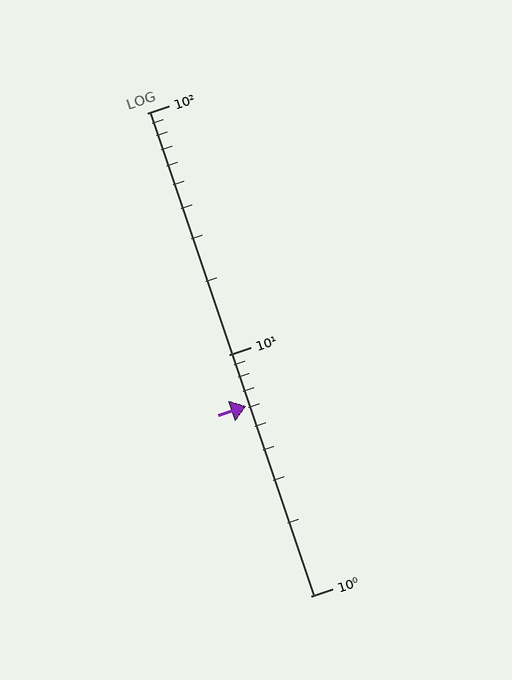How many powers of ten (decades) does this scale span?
The scale spans 2 decades, from 1 to 100.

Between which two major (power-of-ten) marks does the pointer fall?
The pointer is between 1 and 10.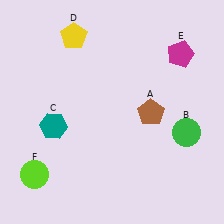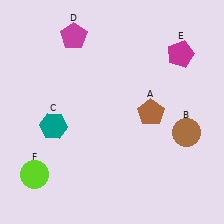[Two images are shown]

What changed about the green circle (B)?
In Image 1, B is green. In Image 2, it changed to brown.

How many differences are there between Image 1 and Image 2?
There are 2 differences between the two images.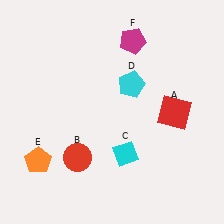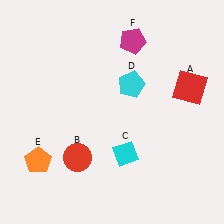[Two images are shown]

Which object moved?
The red square (A) moved up.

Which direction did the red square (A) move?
The red square (A) moved up.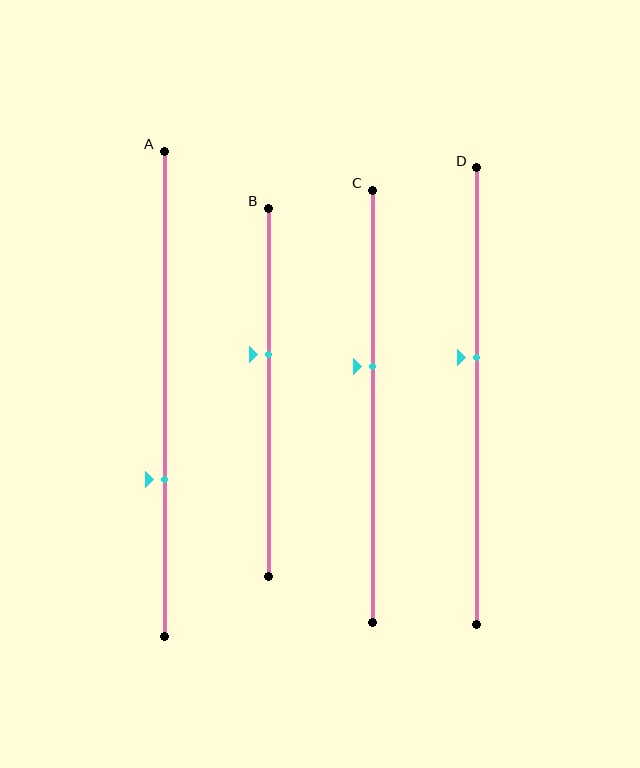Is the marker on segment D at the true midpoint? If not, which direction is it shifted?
No, the marker on segment D is shifted upward by about 8% of the segment length.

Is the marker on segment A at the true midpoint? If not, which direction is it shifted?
No, the marker on segment A is shifted downward by about 18% of the segment length.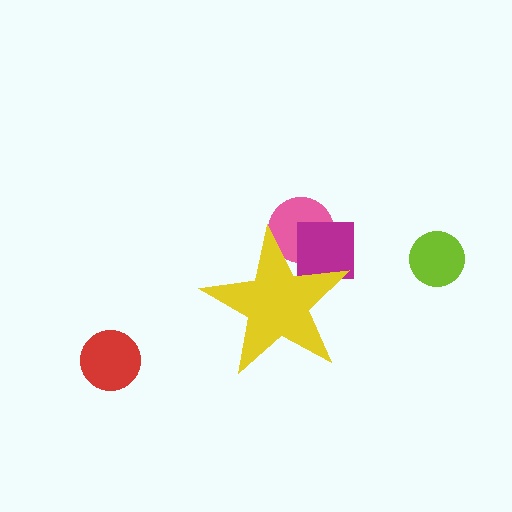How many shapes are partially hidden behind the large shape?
2 shapes are partially hidden.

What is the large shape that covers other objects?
A yellow star.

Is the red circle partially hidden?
No, the red circle is fully visible.